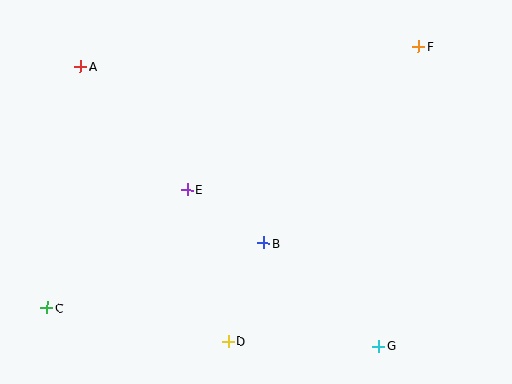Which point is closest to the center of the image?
Point B at (264, 243) is closest to the center.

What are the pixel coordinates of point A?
Point A is at (81, 66).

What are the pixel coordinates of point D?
Point D is at (229, 341).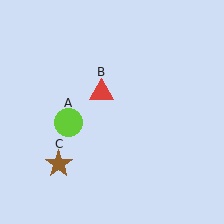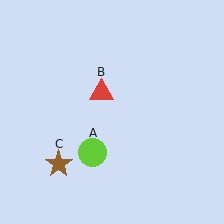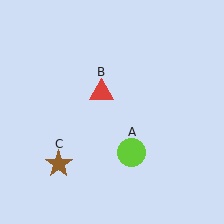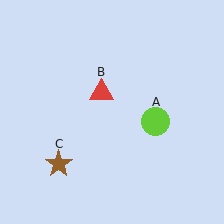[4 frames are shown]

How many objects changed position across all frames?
1 object changed position: lime circle (object A).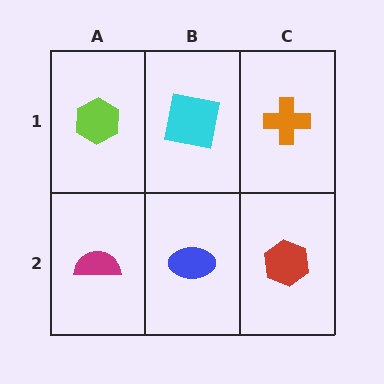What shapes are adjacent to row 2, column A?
A lime hexagon (row 1, column A), a blue ellipse (row 2, column B).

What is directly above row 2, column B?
A cyan square.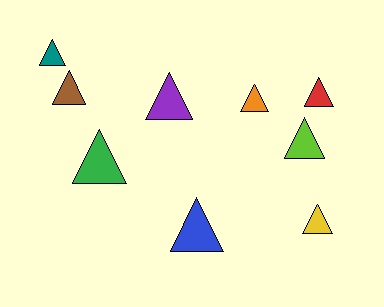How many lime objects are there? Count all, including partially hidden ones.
There is 1 lime object.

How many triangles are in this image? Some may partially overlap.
There are 9 triangles.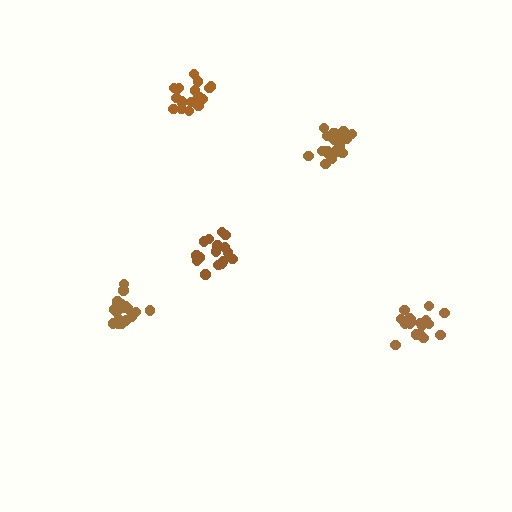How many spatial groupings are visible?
There are 5 spatial groupings.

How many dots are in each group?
Group 1: 21 dots, Group 2: 19 dots, Group 3: 20 dots, Group 4: 16 dots, Group 5: 21 dots (97 total).